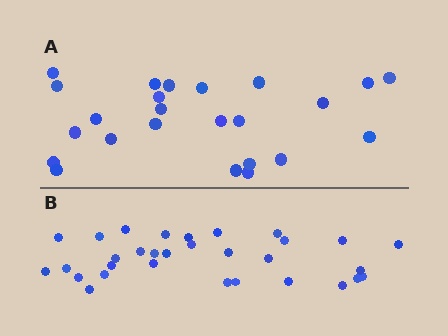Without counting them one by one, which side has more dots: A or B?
Region B (the bottom region) has more dots.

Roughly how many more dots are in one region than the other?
Region B has roughly 8 or so more dots than region A.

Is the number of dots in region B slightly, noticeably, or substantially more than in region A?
Region B has noticeably more, but not dramatically so. The ratio is roughly 1.3 to 1.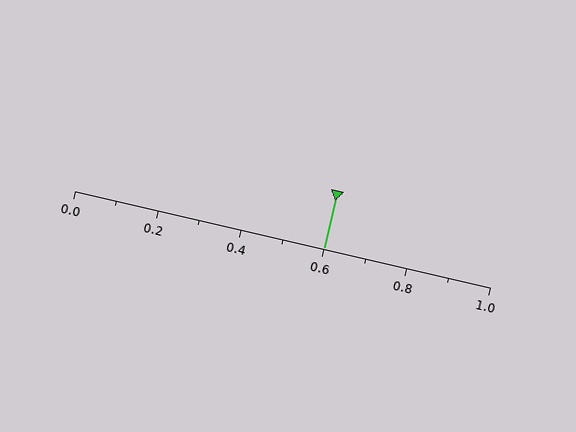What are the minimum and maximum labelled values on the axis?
The axis runs from 0.0 to 1.0.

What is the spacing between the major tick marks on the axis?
The major ticks are spaced 0.2 apart.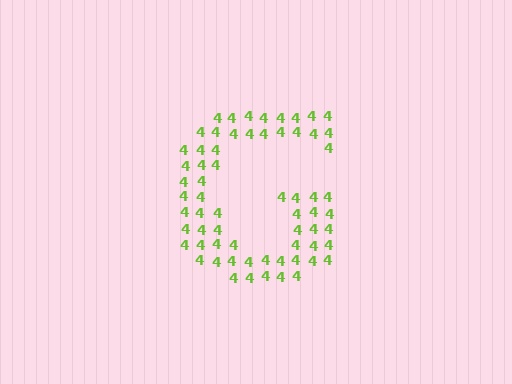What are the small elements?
The small elements are digit 4's.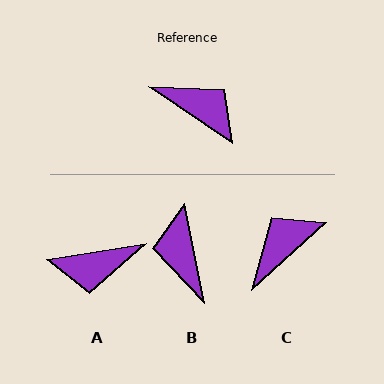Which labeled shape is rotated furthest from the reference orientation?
A, about 137 degrees away.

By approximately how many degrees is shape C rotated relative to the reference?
Approximately 76 degrees counter-clockwise.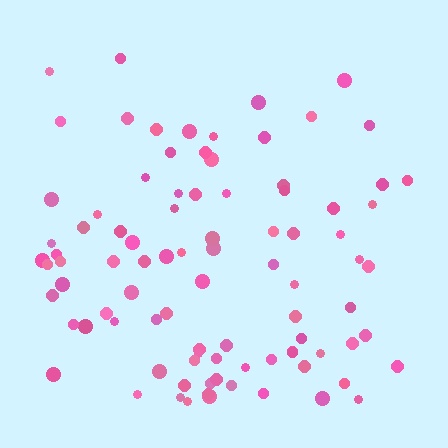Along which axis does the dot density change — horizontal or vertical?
Vertical.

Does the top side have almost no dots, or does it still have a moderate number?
Still a moderate number, just noticeably fewer than the bottom.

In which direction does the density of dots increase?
From top to bottom, with the bottom side densest.